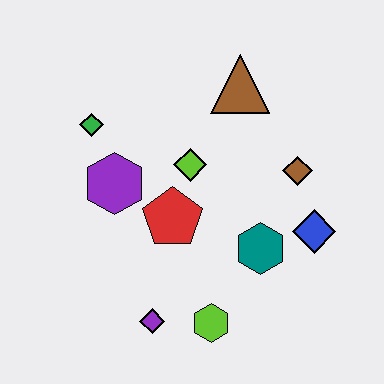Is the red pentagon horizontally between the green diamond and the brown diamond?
Yes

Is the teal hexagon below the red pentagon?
Yes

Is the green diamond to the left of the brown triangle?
Yes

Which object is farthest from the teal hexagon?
The green diamond is farthest from the teal hexagon.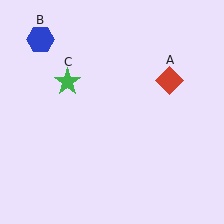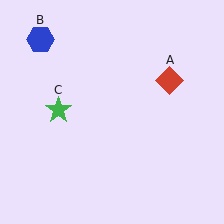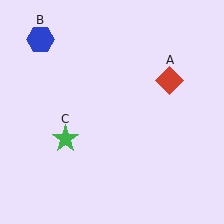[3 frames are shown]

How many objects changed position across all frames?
1 object changed position: green star (object C).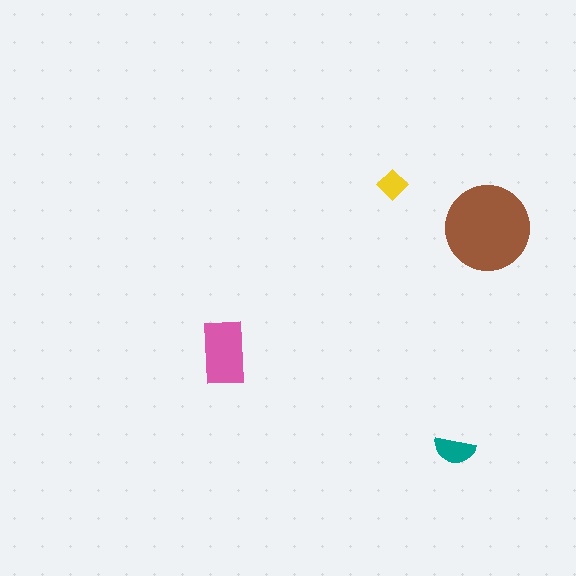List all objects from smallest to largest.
The yellow diamond, the teal semicircle, the pink rectangle, the brown circle.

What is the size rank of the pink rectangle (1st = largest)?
2nd.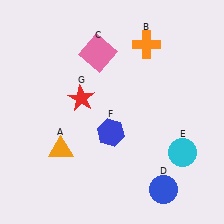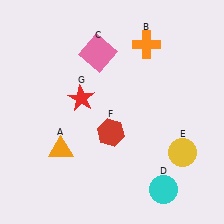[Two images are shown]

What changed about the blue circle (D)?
In Image 1, D is blue. In Image 2, it changed to cyan.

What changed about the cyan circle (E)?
In Image 1, E is cyan. In Image 2, it changed to yellow.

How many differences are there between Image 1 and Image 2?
There are 3 differences between the two images.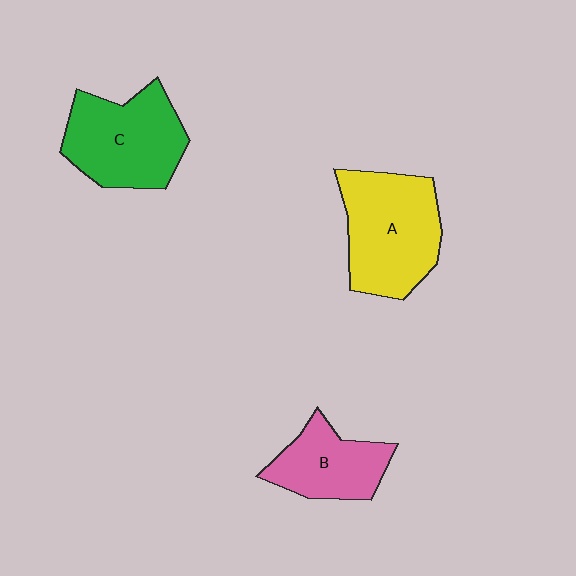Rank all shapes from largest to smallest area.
From largest to smallest: A (yellow), C (green), B (pink).